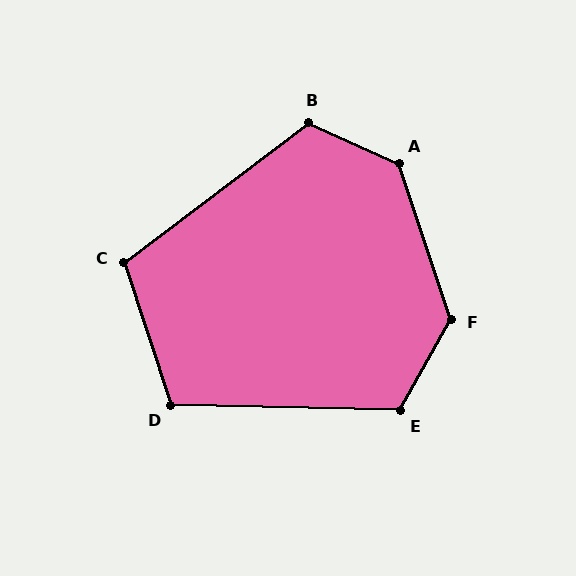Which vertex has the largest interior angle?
A, at approximately 133 degrees.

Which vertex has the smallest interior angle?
C, at approximately 109 degrees.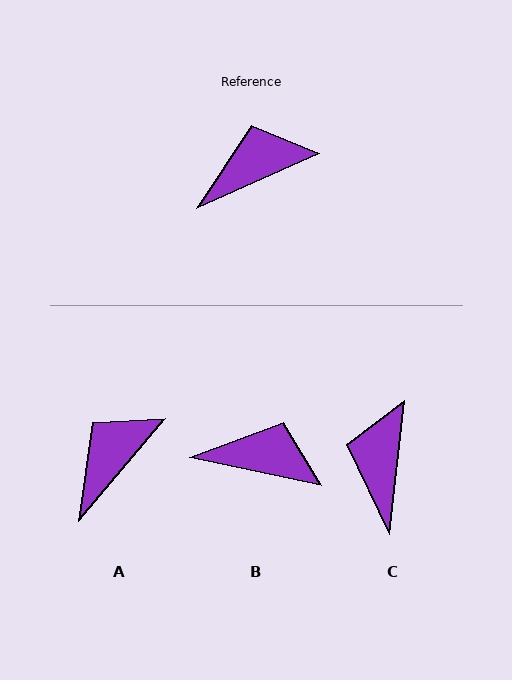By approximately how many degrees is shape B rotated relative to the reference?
Approximately 36 degrees clockwise.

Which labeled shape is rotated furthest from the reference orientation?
C, about 59 degrees away.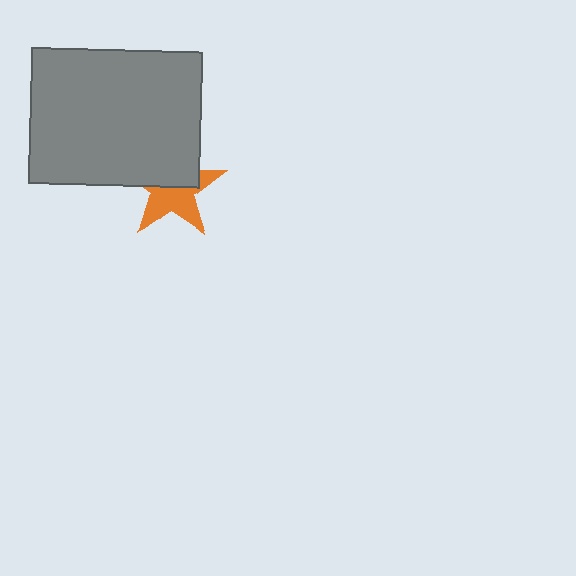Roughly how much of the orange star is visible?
About half of it is visible (roughly 51%).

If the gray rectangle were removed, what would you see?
You would see the complete orange star.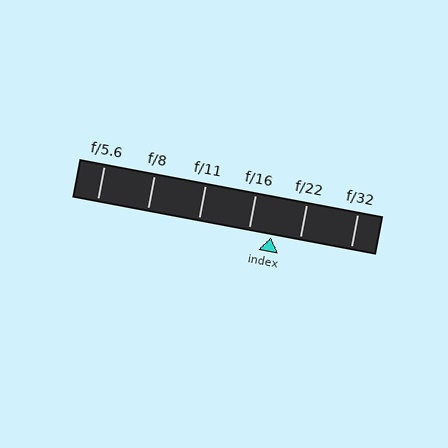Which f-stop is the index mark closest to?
The index mark is closest to f/16.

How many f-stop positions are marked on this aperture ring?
There are 6 f-stop positions marked.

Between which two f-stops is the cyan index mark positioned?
The index mark is between f/16 and f/22.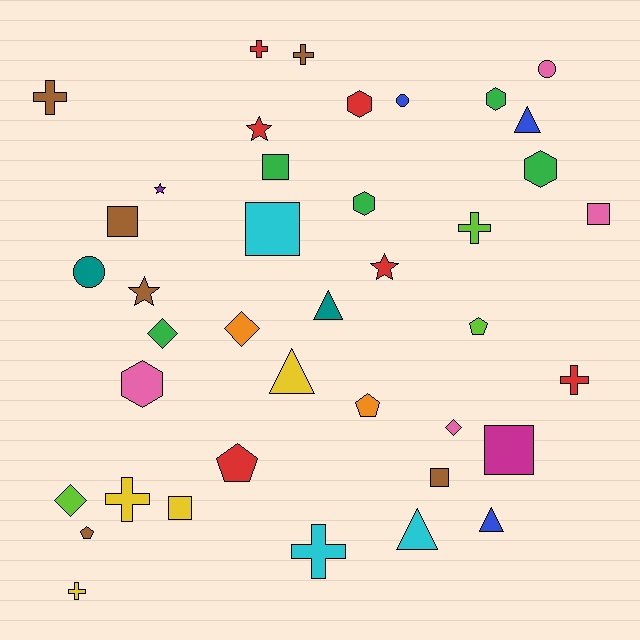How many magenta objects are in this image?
There is 1 magenta object.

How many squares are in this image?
There are 7 squares.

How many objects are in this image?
There are 40 objects.